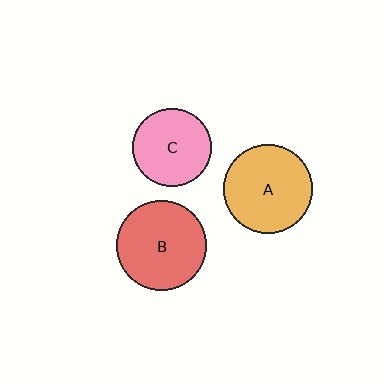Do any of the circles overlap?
No, none of the circles overlap.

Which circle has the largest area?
Circle B (red).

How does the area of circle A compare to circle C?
Approximately 1.3 times.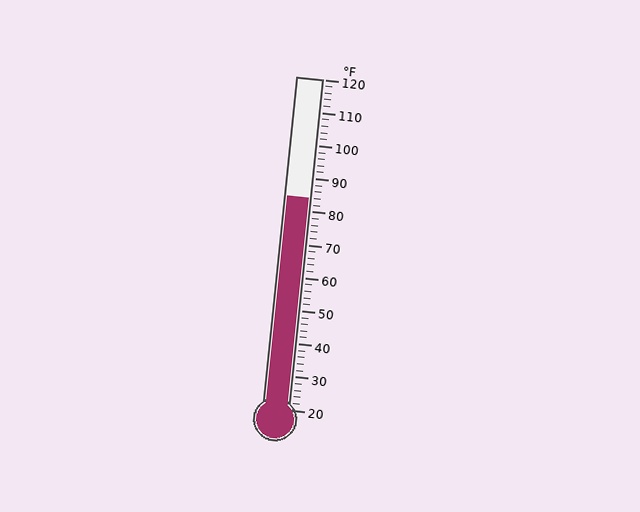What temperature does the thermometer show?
The thermometer shows approximately 84°F.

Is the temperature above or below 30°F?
The temperature is above 30°F.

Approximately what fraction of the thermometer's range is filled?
The thermometer is filled to approximately 65% of its range.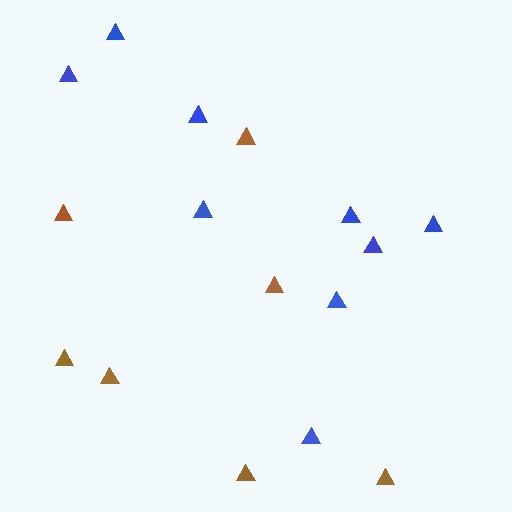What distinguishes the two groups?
There are 2 groups: one group of brown triangles (7) and one group of blue triangles (9).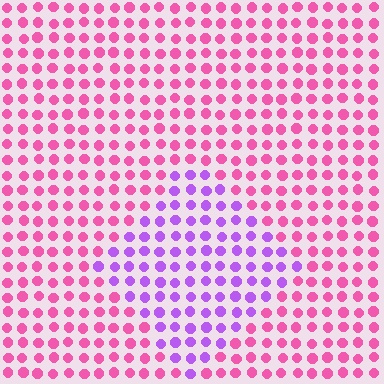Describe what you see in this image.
The image is filled with small pink elements in a uniform arrangement. A diamond-shaped region is visible where the elements are tinted to a slightly different hue, forming a subtle color boundary.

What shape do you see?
I see a diamond.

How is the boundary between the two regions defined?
The boundary is defined purely by a slight shift in hue (about 49 degrees). Spacing, size, and orientation are identical on both sides.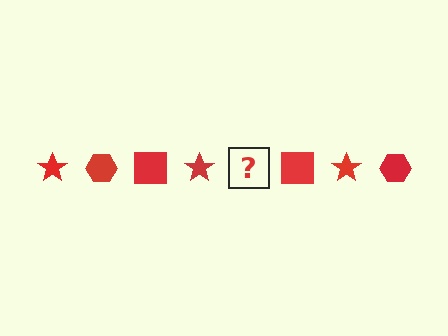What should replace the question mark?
The question mark should be replaced with a red hexagon.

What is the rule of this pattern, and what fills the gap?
The rule is that the pattern cycles through star, hexagon, square shapes in red. The gap should be filled with a red hexagon.